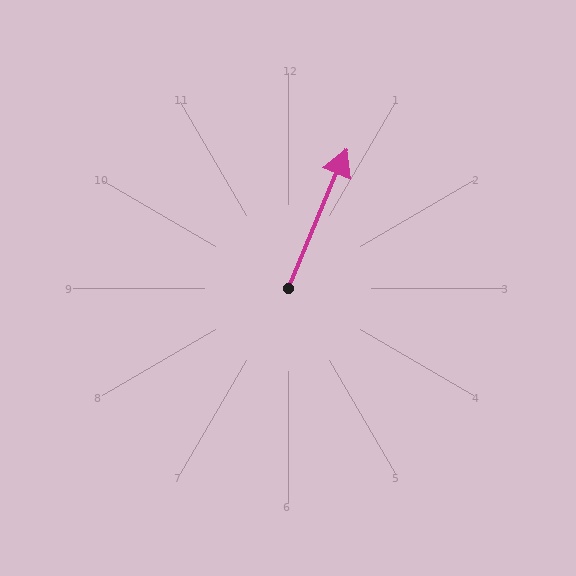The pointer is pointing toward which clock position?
Roughly 1 o'clock.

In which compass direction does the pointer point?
Northeast.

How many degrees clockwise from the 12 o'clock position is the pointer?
Approximately 23 degrees.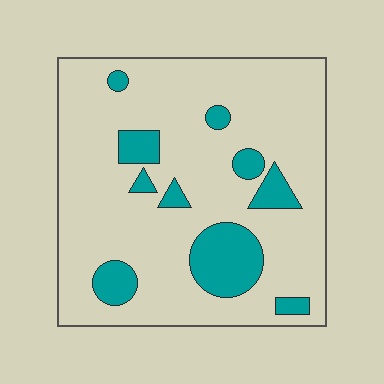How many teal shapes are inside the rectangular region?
10.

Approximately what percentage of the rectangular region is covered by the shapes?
Approximately 15%.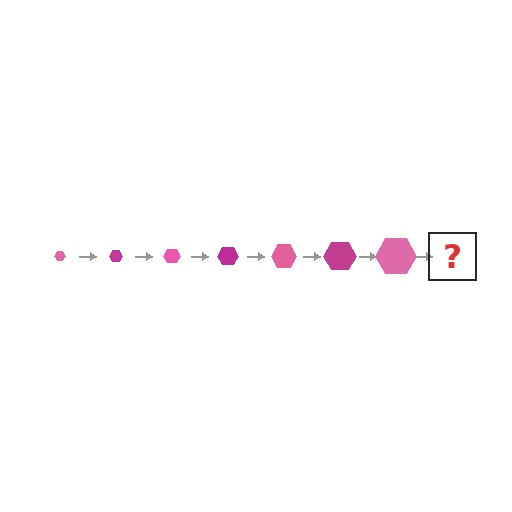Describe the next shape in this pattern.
It should be a magenta hexagon, larger than the previous one.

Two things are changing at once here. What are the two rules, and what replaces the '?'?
The two rules are that the hexagon grows larger each step and the color cycles through pink and magenta. The '?' should be a magenta hexagon, larger than the previous one.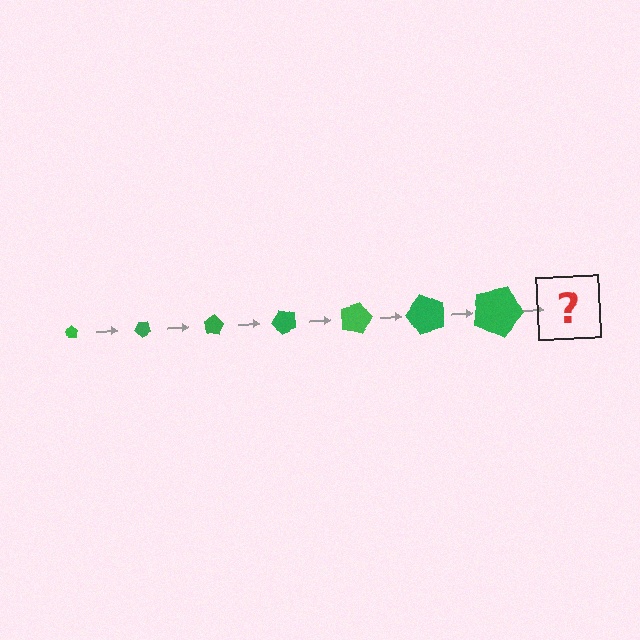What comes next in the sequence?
The next element should be a pentagon, larger than the previous one and rotated 280 degrees from the start.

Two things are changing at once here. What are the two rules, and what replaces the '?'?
The two rules are that the pentagon grows larger each step and it rotates 40 degrees each step. The '?' should be a pentagon, larger than the previous one and rotated 280 degrees from the start.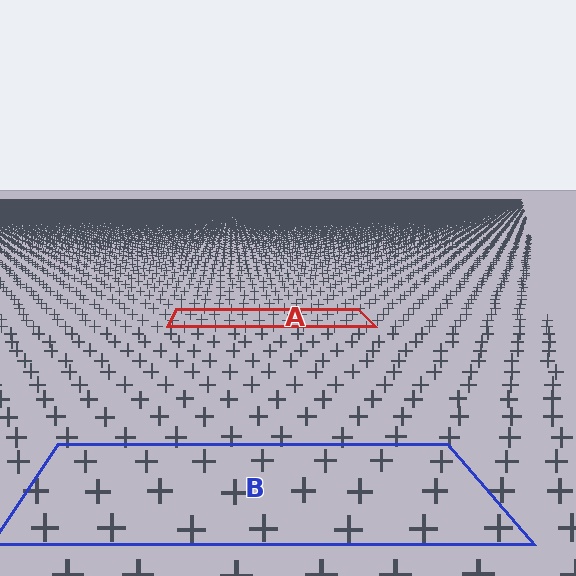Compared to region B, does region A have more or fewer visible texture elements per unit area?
Region A has more texture elements per unit area — they are packed more densely because it is farther away.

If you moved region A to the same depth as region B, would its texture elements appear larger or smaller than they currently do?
They would appear larger. At a closer depth, the same texture elements are projected at a bigger on-screen size.